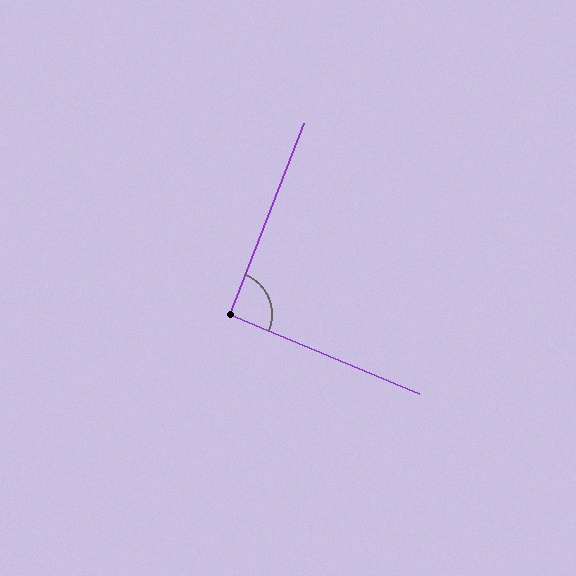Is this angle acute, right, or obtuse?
It is approximately a right angle.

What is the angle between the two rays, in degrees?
Approximately 91 degrees.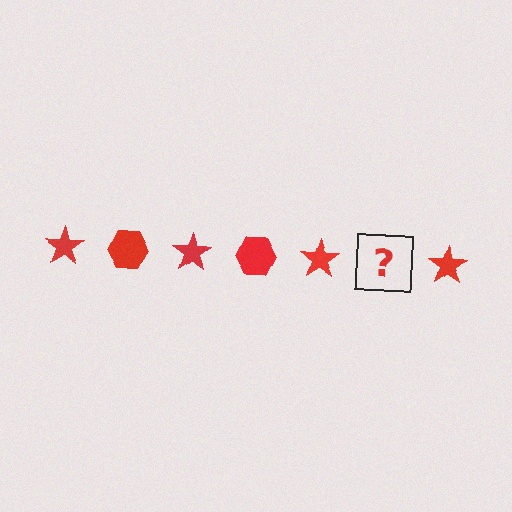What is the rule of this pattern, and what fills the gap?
The rule is that the pattern cycles through star, hexagon shapes in red. The gap should be filled with a red hexagon.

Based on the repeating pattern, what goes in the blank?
The blank should be a red hexagon.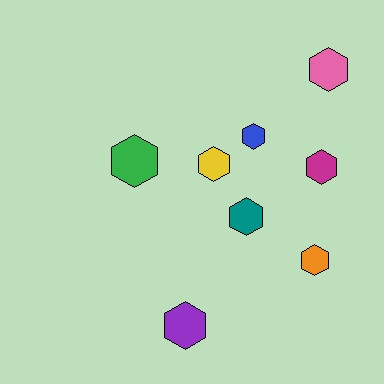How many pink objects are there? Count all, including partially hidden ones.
There is 1 pink object.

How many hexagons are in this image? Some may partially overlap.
There are 8 hexagons.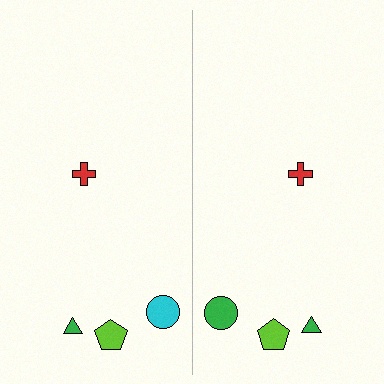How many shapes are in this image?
There are 8 shapes in this image.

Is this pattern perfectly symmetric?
No, the pattern is not perfectly symmetric. The green circle on the right side breaks the symmetry — its mirror counterpart is cyan.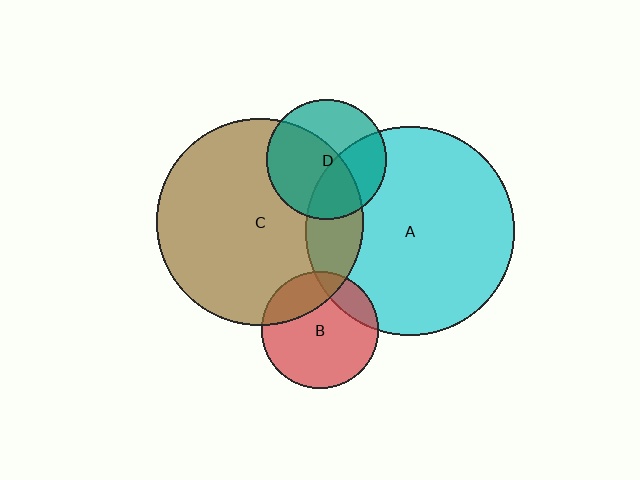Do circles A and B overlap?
Yes.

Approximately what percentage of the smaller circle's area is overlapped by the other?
Approximately 15%.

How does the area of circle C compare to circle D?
Approximately 3.0 times.